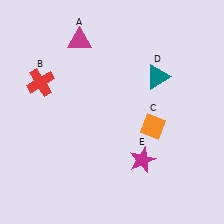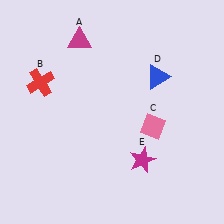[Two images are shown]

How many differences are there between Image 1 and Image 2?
There are 2 differences between the two images.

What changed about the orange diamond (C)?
In Image 1, C is orange. In Image 2, it changed to pink.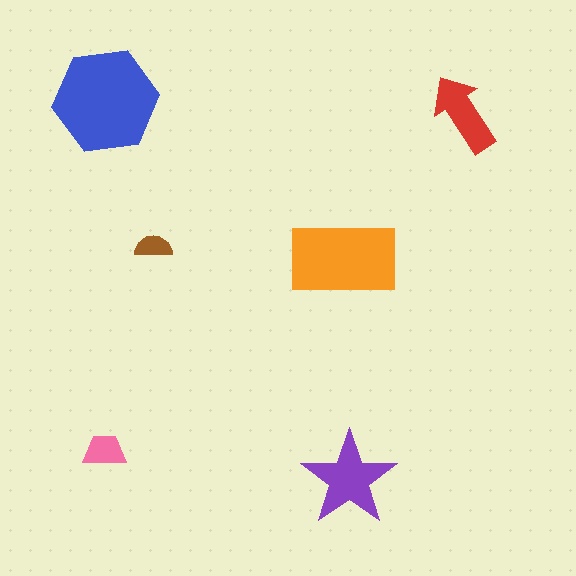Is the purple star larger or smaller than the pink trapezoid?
Larger.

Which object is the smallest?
The brown semicircle.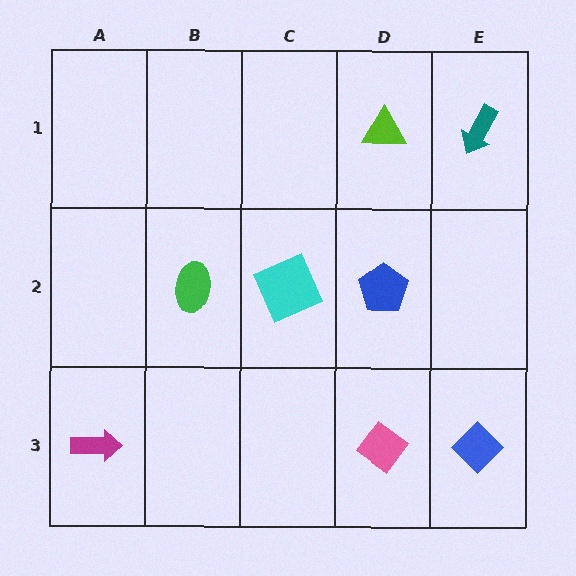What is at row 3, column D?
A pink diamond.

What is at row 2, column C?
A cyan square.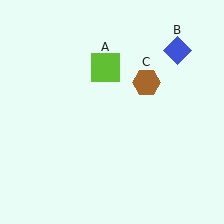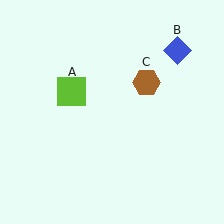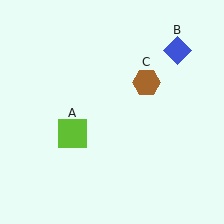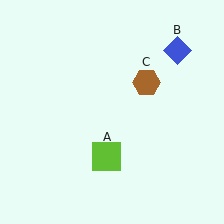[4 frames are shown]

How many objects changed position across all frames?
1 object changed position: lime square (object A).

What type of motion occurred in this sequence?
The lime square (object A) rotated counterclockwise around the center of the scene.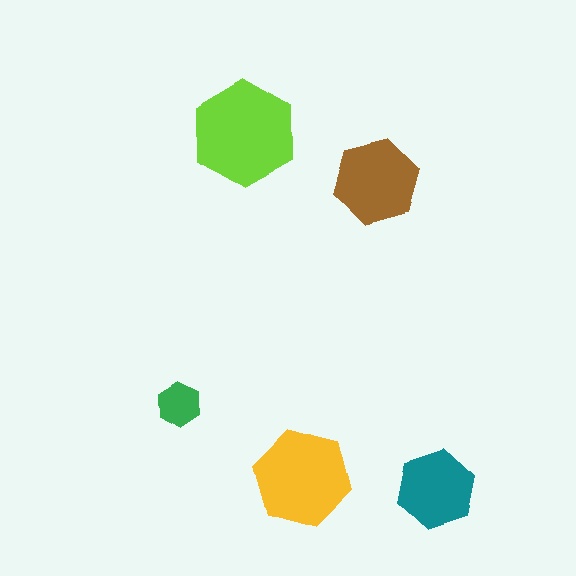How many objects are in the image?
There are 5 objects in the image.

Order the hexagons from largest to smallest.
the lime one, the yellow one, the brown one, the teal one, the green one.